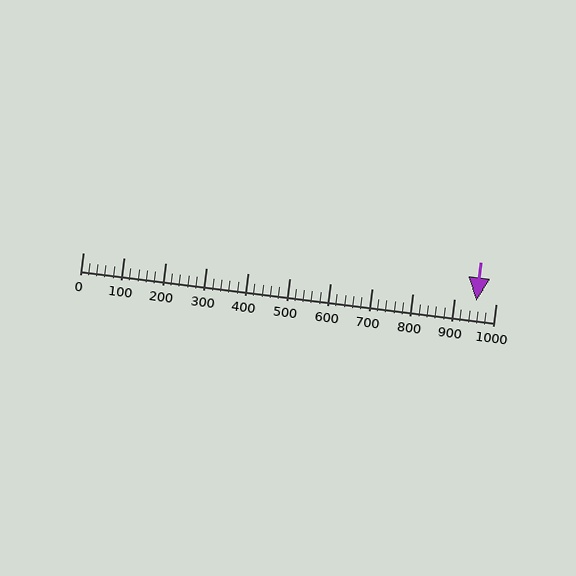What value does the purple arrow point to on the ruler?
The purple arrow points to approximately 954.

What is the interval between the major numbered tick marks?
The major tick marks are spaced 100 units apart.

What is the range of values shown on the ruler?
The ruler shows values from 0 to 1000.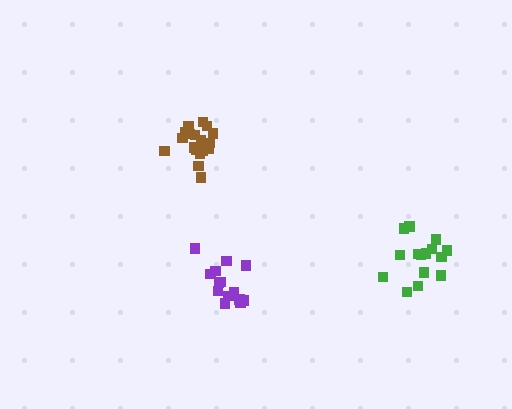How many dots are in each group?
Group 1: 15 dots, Group 2: 18 dots, Group 3: 14 dots (47 total).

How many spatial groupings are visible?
There are 3 spatial groupings.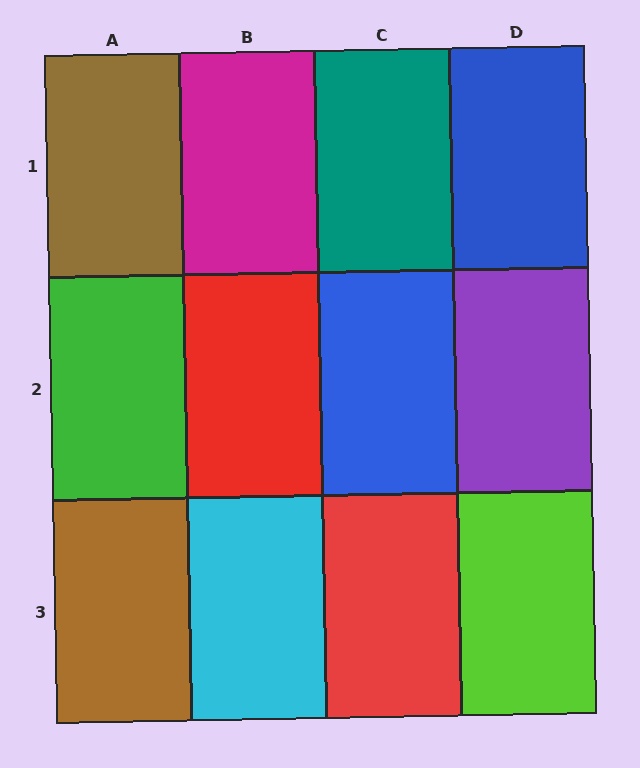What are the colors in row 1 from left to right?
Brown, magenta, teal, blue.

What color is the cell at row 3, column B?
Cyan.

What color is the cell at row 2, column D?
Purple.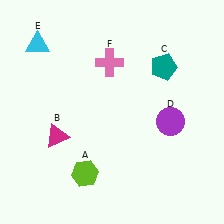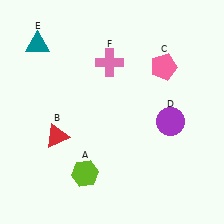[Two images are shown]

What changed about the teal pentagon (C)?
In Image 1, C is teal. In Image 2, it changed to pink.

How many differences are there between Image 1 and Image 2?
There are 3 differences between the two images.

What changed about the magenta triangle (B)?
In Image 1, B is magenta. In Image 2, it changed to red.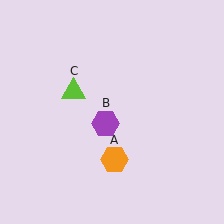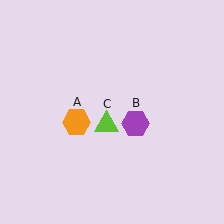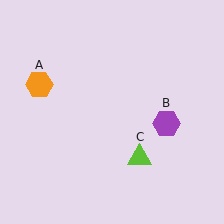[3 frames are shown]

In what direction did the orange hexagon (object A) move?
The orange hexagon (object A) moved up and to the left.